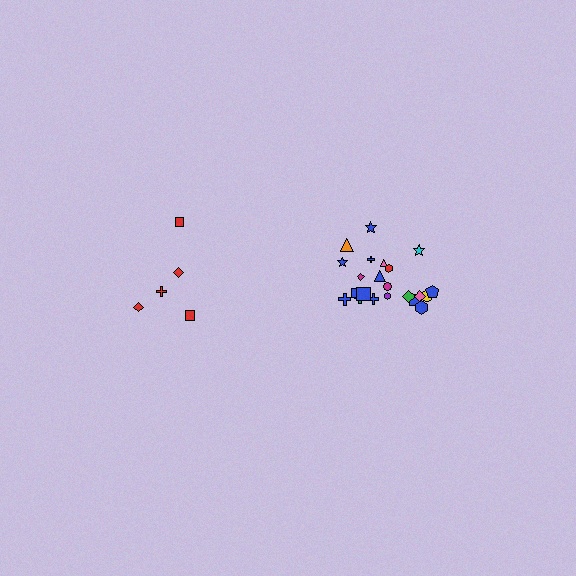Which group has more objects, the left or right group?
The right group.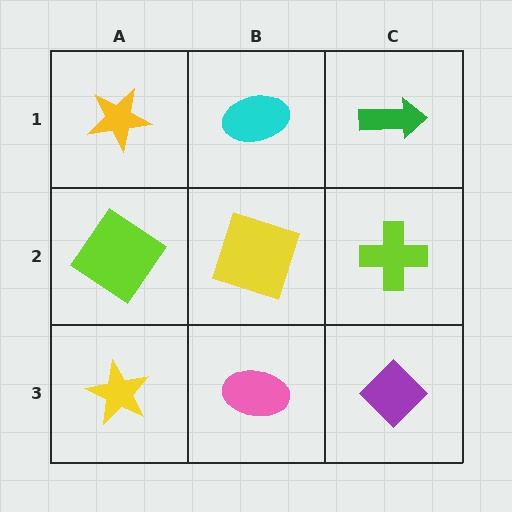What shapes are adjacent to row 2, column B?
A cyan ellipse (row 1, column B), a pink ellipse (row 3, column B), a lime diamond (row 2, column A), a lime cross (row 2, column C).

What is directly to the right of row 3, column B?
A purple diamond.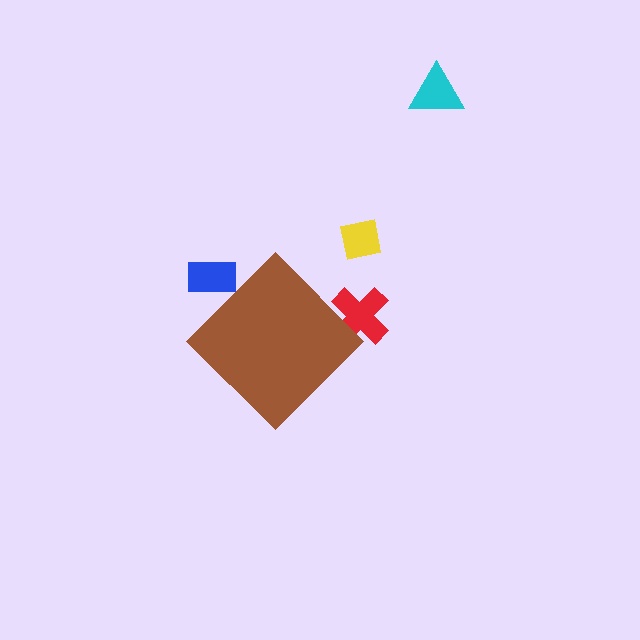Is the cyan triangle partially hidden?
No, the cyan triangle is fully visible.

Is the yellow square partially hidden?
No, the yellow square is fully visible.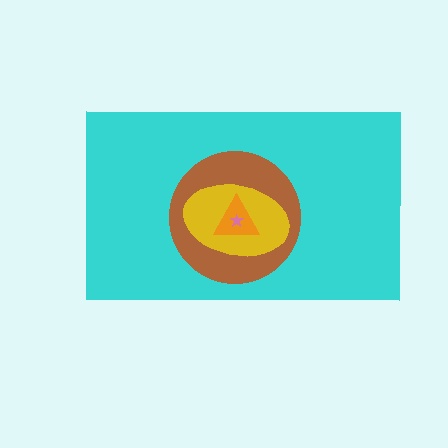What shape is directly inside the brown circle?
The yellow ellipse.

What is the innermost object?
The pink star.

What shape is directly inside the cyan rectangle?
The brown circle.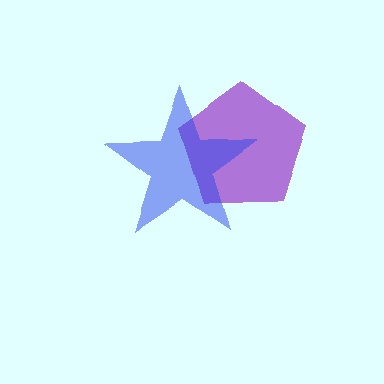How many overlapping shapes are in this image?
There are 2 overlapping shapes in the image.